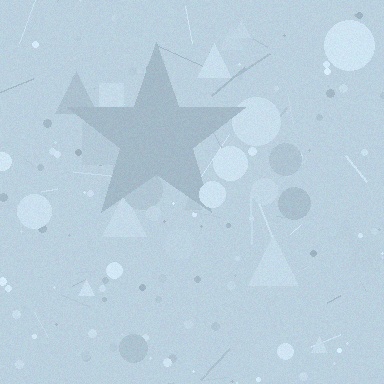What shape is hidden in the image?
A star is hidden in the image.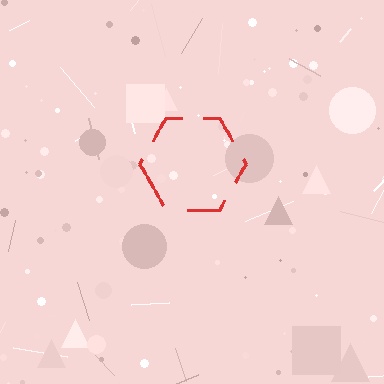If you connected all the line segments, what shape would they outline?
They would outline a hexagon.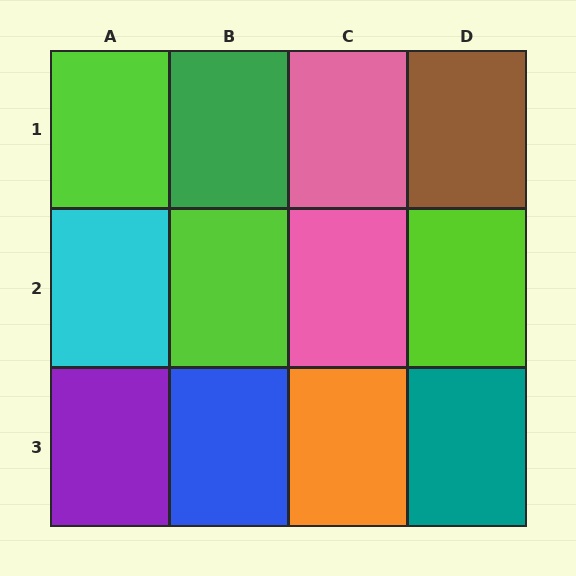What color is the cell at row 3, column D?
Teal.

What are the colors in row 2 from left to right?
Cyan, lime, pink, lime.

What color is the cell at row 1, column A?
Lime.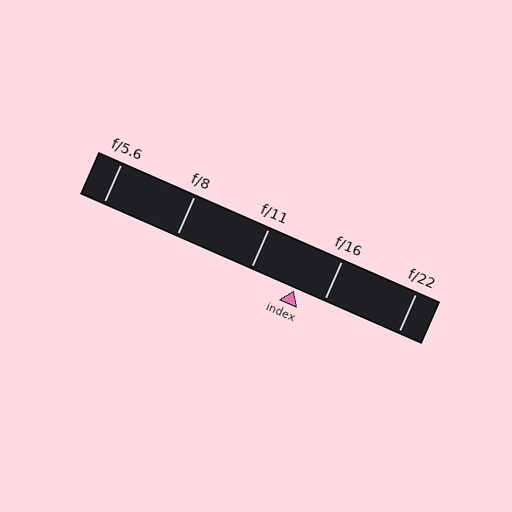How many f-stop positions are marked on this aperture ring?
There are 5 f-stop positions marked.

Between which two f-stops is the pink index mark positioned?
The index mark is between f/11 and f/16.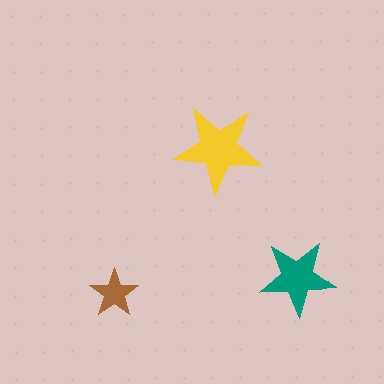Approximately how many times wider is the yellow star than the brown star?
About 2 times wider.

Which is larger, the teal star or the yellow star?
The yellow one.